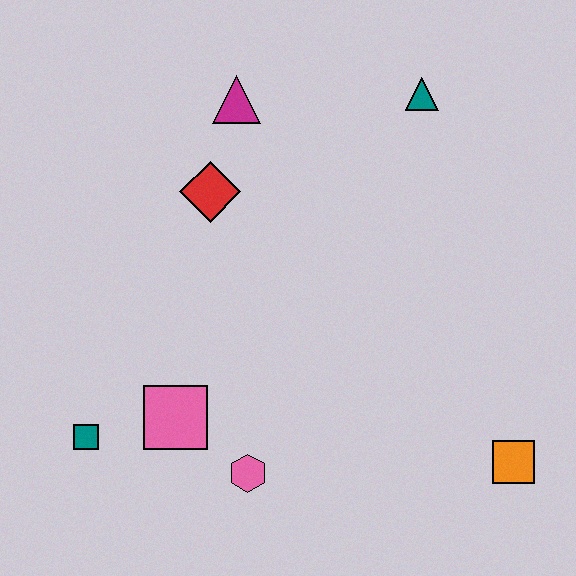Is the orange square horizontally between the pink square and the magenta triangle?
No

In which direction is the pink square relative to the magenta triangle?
The pink square is below the magenta triangle.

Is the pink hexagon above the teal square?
No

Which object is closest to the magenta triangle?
The red diamond is closest to the magenta triangle.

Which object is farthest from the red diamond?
The orange square is farthest from the red diamond.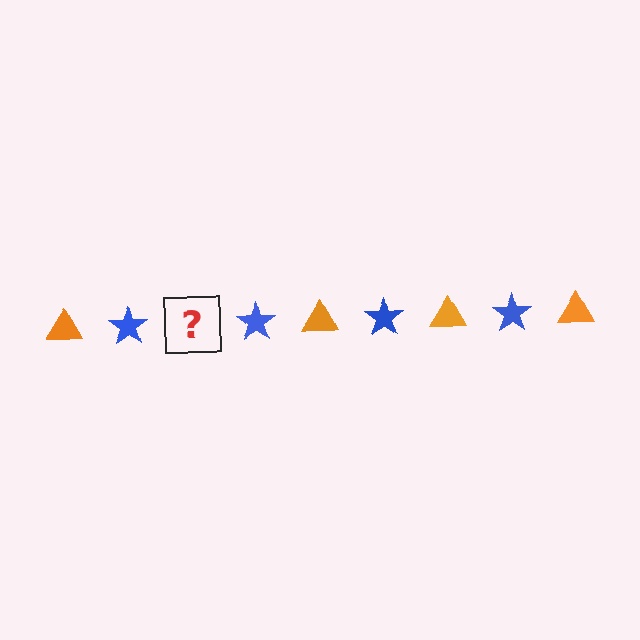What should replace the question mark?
The question mark should be replaced with an orange triangle.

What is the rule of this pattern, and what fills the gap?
The rule is that the pattern alternates between orange triangle and blue star. The gap should be filled with an orange triangle.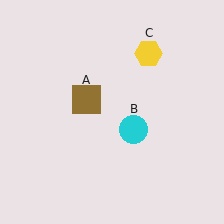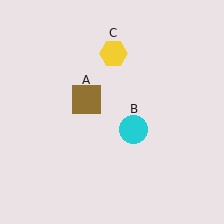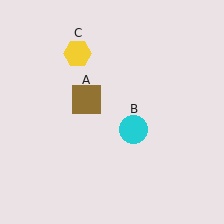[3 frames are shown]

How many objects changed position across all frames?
1 object changed position: yellow hexagon (object C).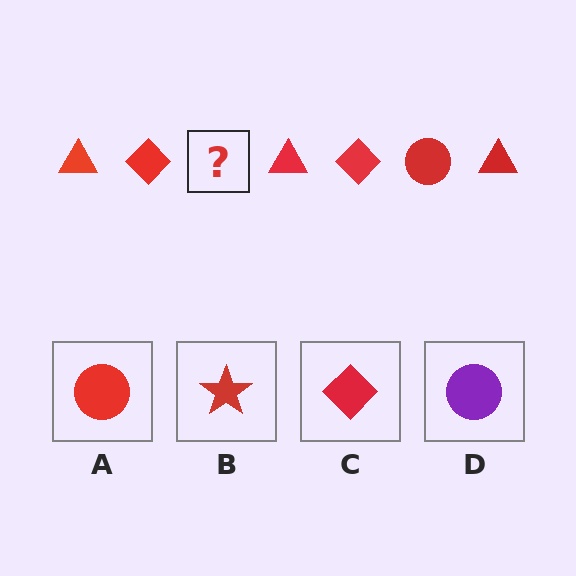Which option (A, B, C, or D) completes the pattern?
A.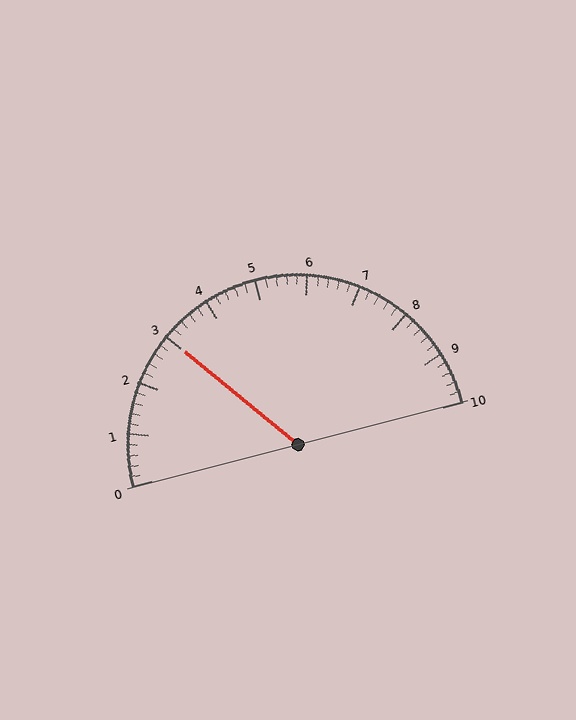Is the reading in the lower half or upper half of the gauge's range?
The reading is in the lower half of the range (0 to 10).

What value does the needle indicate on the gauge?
The needle indicates approximately 3.0.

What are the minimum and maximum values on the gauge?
The gauge ranges from 0 to 10.